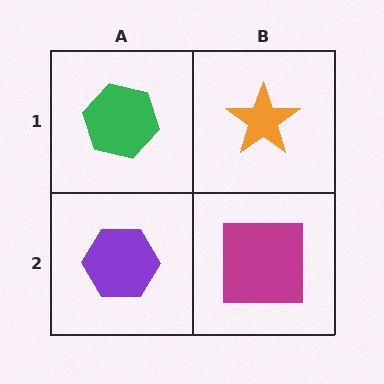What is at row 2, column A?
A purple hexagon.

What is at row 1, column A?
A green hexagon.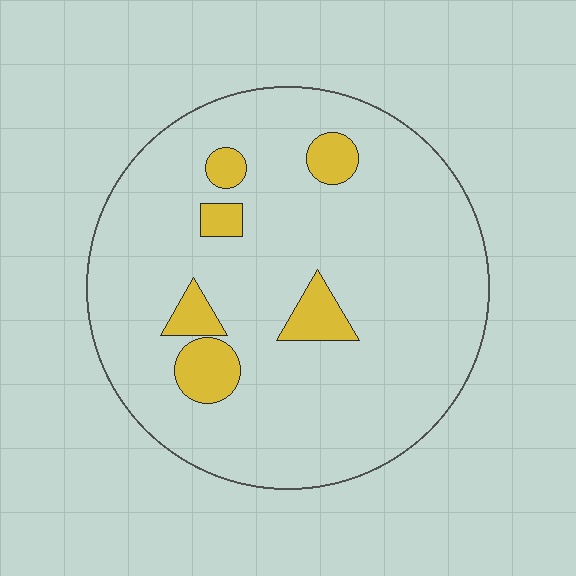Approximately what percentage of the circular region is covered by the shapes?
Approximately 10%.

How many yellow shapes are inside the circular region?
6.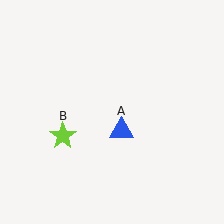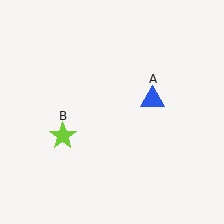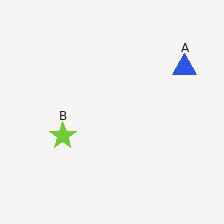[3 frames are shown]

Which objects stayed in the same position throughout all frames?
Lime star (object B) remained stationary.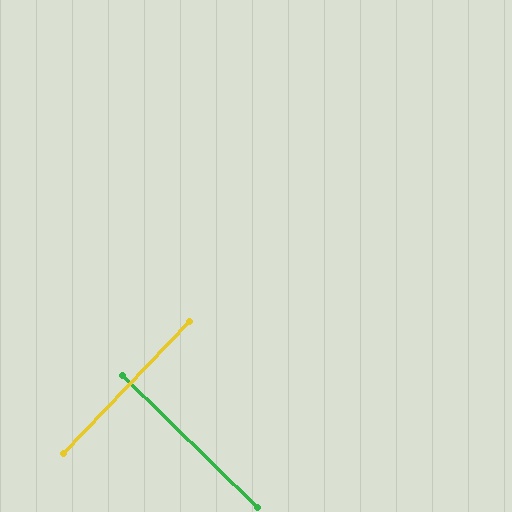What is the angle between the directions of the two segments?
Approximately 90 degrees.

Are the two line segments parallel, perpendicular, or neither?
Perpendicular — they meet at approximately 90°.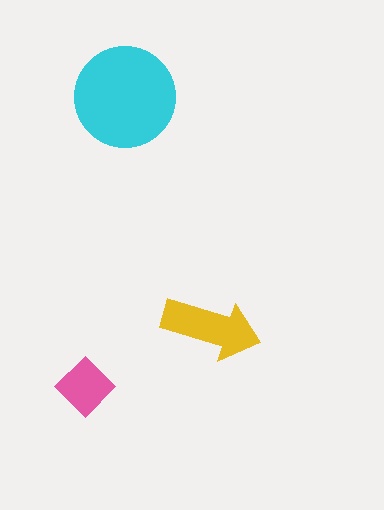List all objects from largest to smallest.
The cyan circle, the yellow arrow, the pink diamond.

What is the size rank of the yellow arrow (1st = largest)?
2nd.